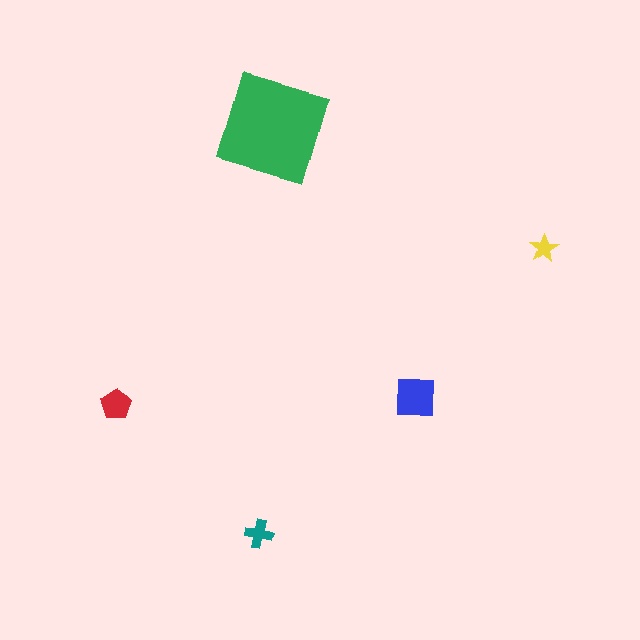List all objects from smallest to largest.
The yellow star, the teal cross, the red pentagon, the blue square, the green diamond.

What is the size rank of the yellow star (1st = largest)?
5th.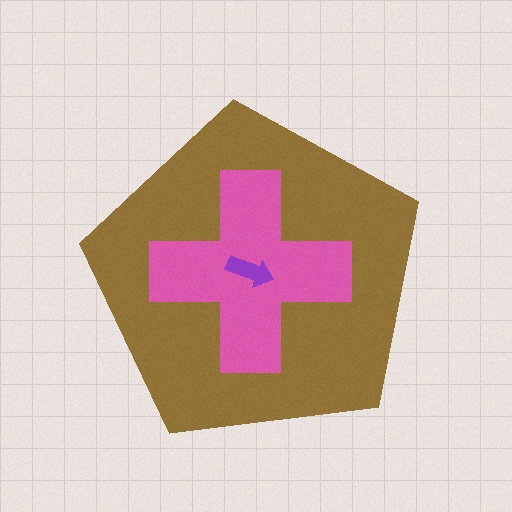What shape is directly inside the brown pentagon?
The pink cross.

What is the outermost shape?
The brown pentagon.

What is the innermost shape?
The purple arrow.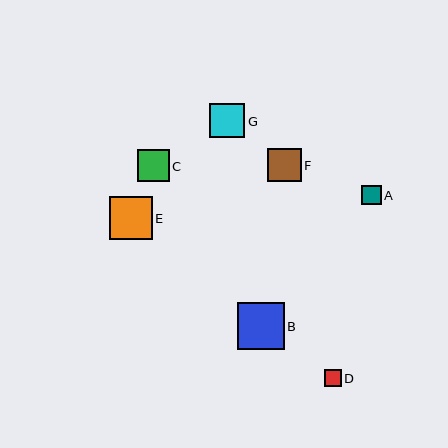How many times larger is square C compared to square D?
Square C is approximately 1.9 times the size of square D.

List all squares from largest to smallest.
From largest to smallest: B, E, G, F, C, A, D.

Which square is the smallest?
Square D is the smallest with a size of approximately 16 pixels.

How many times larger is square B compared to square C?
Square B is approximately 1.5 times the size of square C.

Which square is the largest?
Square B is the largest with a size of approximately 47 pixels.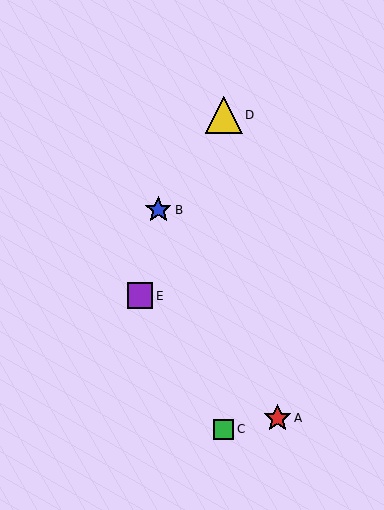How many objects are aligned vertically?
2 objects (C, D) are aligned vertically.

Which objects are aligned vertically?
Objects C, D are aligned vertically.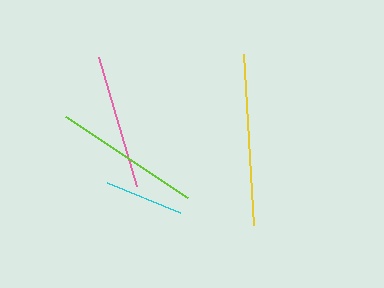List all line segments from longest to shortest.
From longest to shortest: yellow, lime, pink, cyan.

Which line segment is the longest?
The yellow line is the longest at approximately 171 pixels.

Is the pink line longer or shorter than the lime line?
The lime line is longer than the pink line.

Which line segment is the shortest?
The cyan line is the shortest at approximately 79 pixels.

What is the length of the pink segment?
The pink segment is approximately 135 pixels long.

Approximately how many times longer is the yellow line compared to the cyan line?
The yellow line is approximately 2.2 times the length of the cyan line.